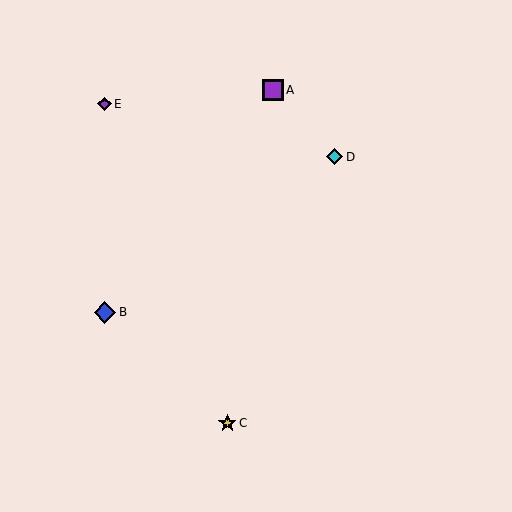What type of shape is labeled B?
Shape B is a blue diamond.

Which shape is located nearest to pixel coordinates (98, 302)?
The blue diamond (labeled B) at (105, 312) is nearest to that location.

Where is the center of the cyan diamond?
The center of the cyan diamond is at (335, 157).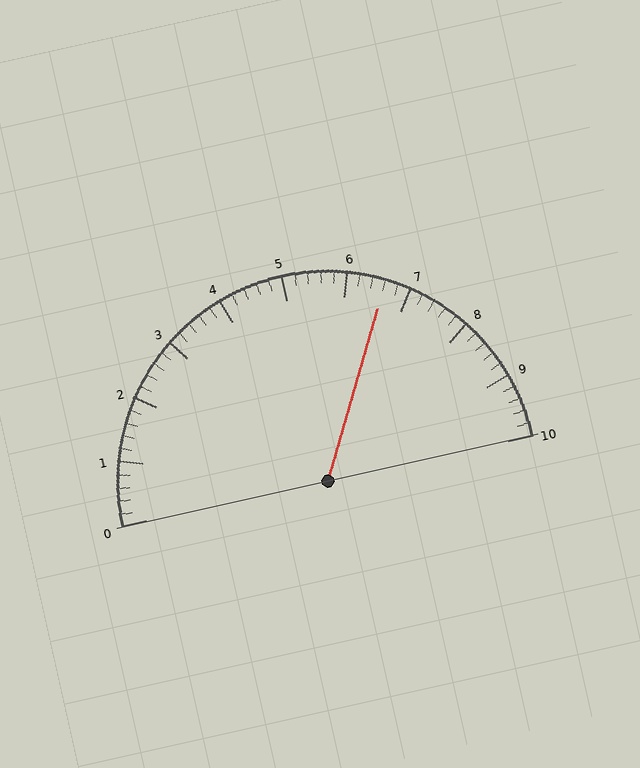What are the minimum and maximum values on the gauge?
The gauge ranges from 0 to 10.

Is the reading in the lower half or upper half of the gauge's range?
The reading is in the upper half of the range (0 to 10).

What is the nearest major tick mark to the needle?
The nearest major tick mark is 7.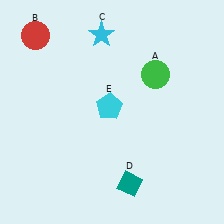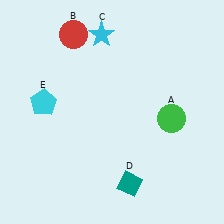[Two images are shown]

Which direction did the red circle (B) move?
The red circle (B) moved right.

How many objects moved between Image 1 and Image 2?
3 objects moved between the two images.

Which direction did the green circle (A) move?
The green circle (A) moved down.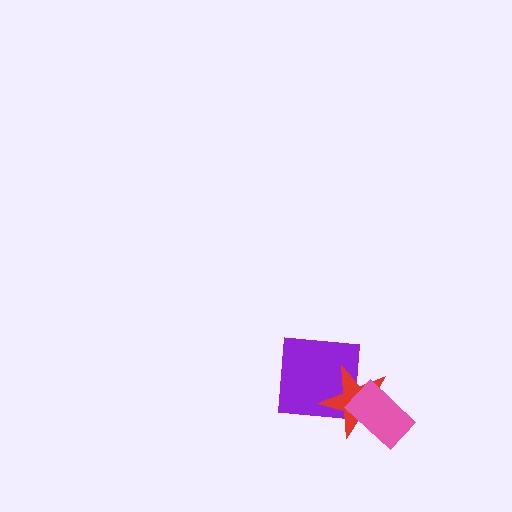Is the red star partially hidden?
Yes, it is partially covered by another shape.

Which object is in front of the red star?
The pink rectangle is in front of the red star.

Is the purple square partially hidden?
Yes, it is partially covered by another shape.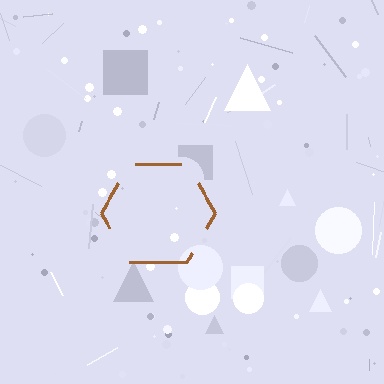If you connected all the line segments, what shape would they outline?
They would outline a hexagon.